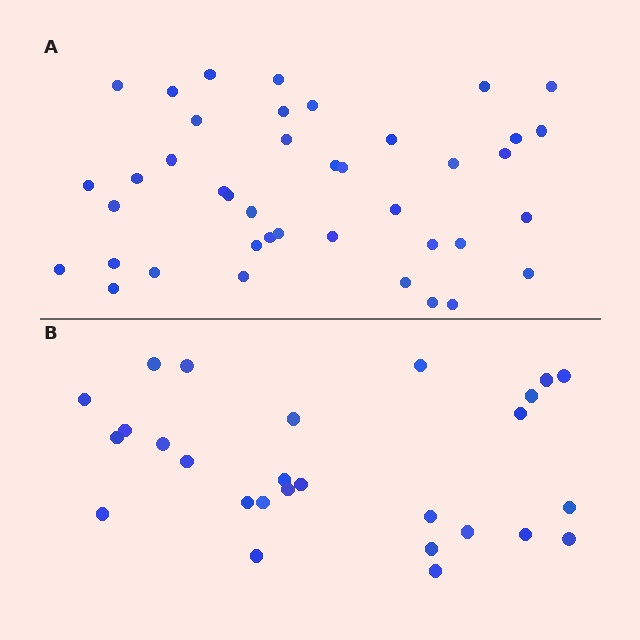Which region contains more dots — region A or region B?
Region A (the top region) has more dots.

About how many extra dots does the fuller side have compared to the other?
Region A has approximately 15 more dots than region B.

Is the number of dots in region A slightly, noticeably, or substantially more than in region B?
Region A has substantially more. The ratio is roughly 1.5 to 1.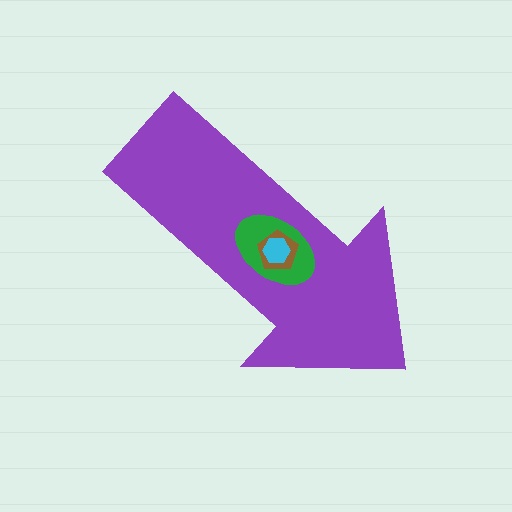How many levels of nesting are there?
4.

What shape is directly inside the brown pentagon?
The cyan hexagon.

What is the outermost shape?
The purple arrow.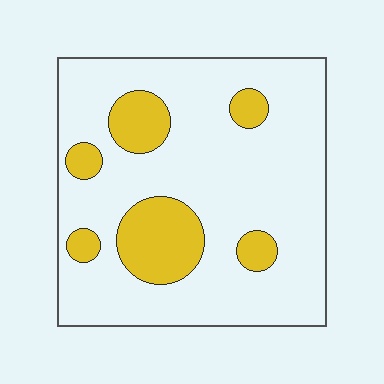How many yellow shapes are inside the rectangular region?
6.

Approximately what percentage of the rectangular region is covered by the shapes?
Approximately 20%.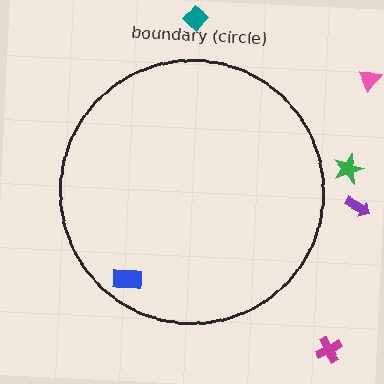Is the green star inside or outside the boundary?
Outside.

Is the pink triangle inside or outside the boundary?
Outside.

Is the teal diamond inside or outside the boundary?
Outside.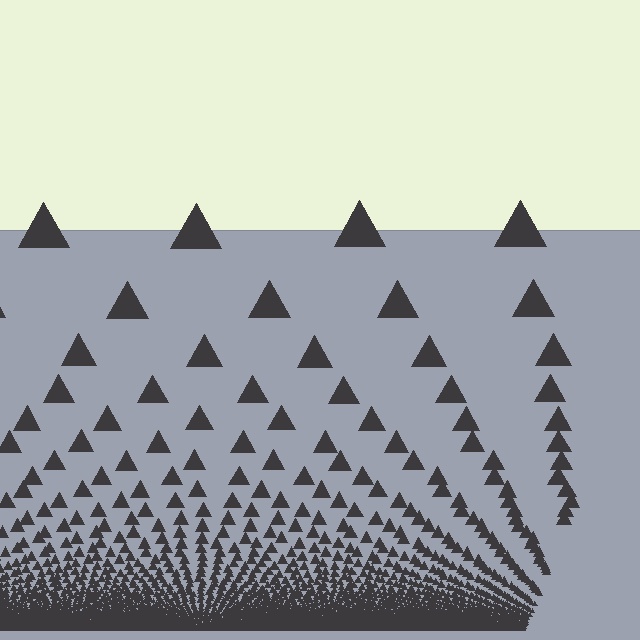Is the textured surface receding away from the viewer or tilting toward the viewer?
The surface appears to tilt toward the viewer. Texture elements get larger and sparser toward the top.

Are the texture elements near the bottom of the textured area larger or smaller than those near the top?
Smaller. The gradient is inverted — elements near the bottom are smaller and denser.